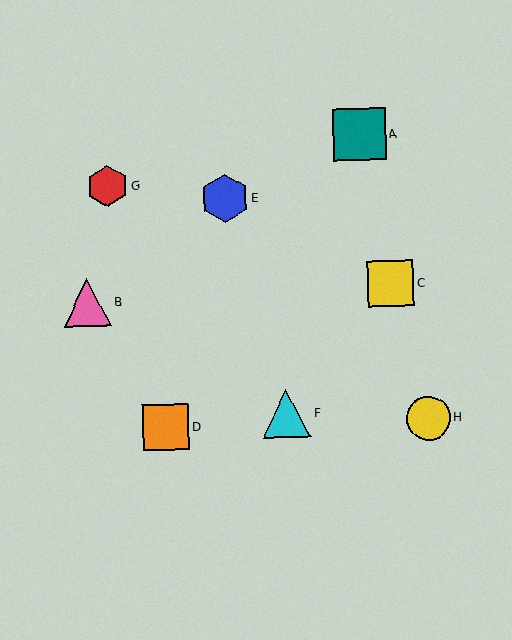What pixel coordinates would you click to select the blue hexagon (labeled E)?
Click at (225, 199) to select the blue hexagon E.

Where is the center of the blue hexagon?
The center of the blue hexagon is at (225, 199).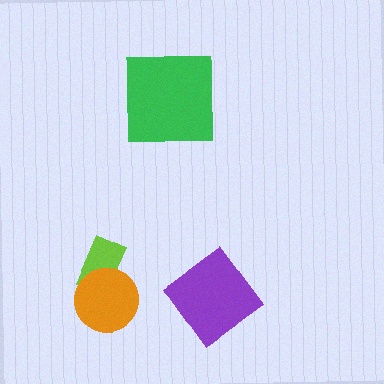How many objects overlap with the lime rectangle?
1 object overlaps with the lime rectangle.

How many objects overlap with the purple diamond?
0 objects overlap with the purple diamond.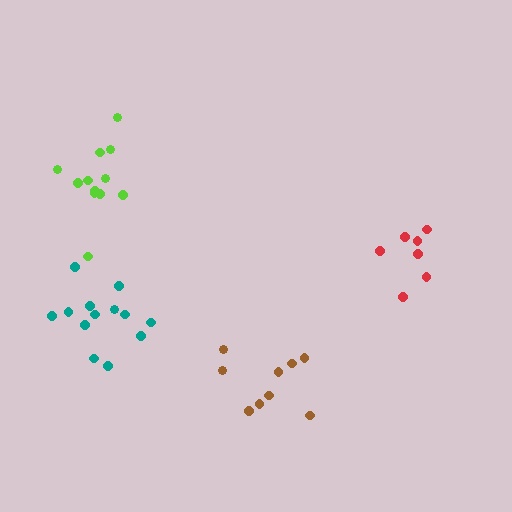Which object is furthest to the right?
The red cluster is rightmost.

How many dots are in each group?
Group 1: 12 dots, Group 2: 13 dots, Group 3: 7 dots, Group 4: 9 dots (41 total).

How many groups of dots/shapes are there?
There are 4 groups.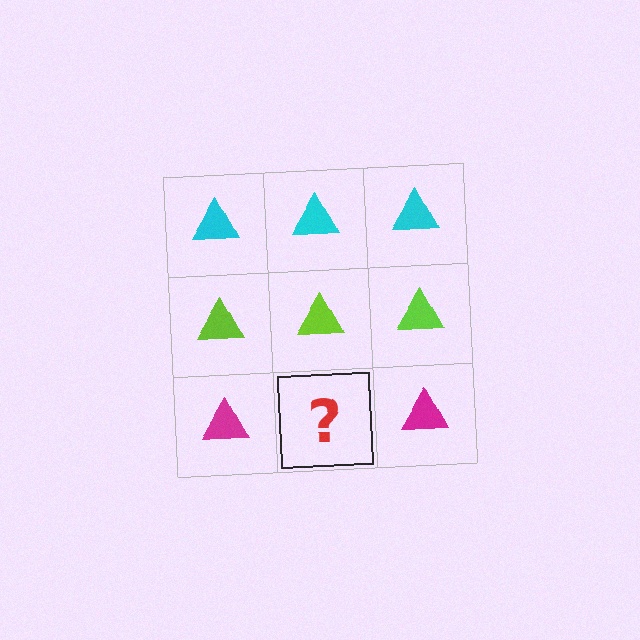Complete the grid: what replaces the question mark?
The question mark should be replaced with a magenta triangle.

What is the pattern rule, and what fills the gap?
The rule is that each row has a consistent color. The gap should be filled with a magenta triangle.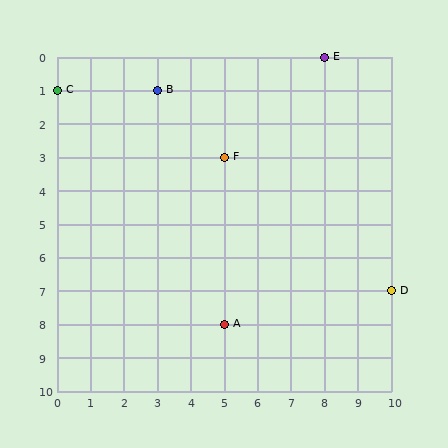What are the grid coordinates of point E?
Point E is at grid coordinates (8, 0).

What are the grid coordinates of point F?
Point F is at grid coordinates (5, 3).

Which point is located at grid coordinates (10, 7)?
Point D is at (10, 7).